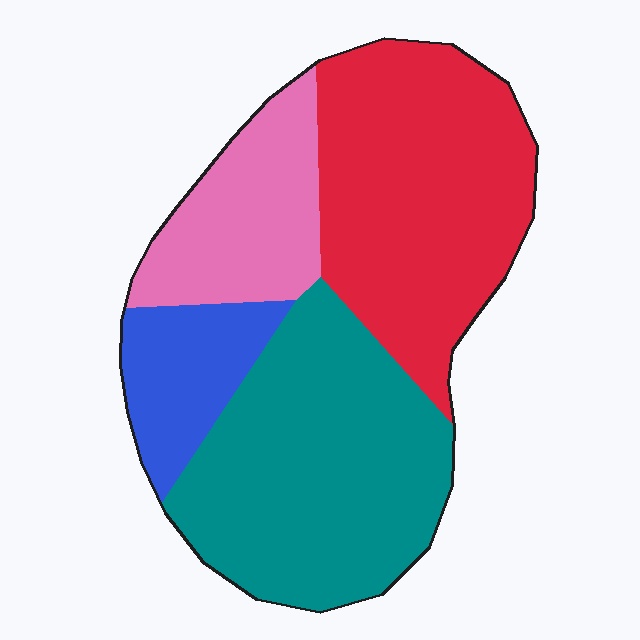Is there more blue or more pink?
Pink.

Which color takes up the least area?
Blue, at roughly 10%.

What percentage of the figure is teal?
Teal covers roughly 35% of the figure.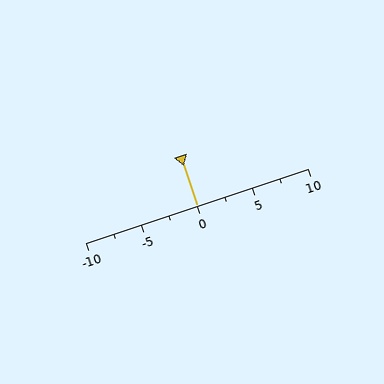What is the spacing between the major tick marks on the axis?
The major ticks are spaced 5 apart.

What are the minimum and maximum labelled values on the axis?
The axis runs from -10 to 10.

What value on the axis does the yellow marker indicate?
The marker indicates approximately 0.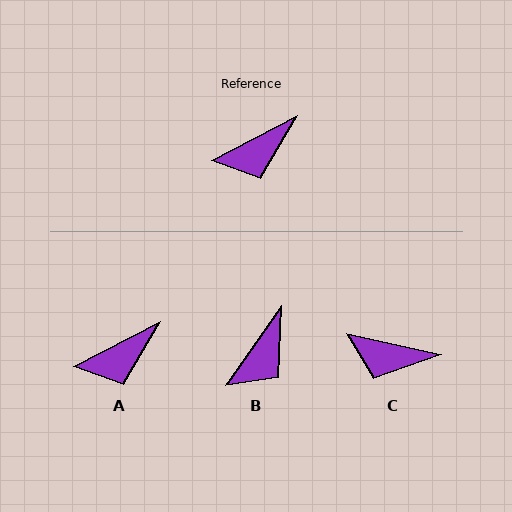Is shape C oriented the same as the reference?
No, it is off by about 39 degrees.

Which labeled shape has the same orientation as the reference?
A.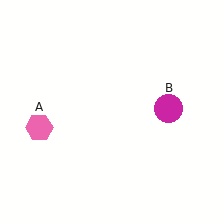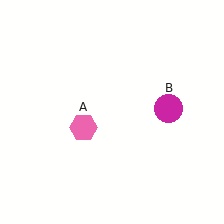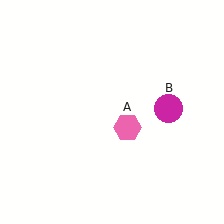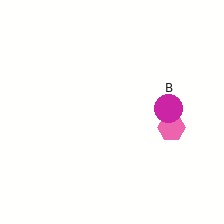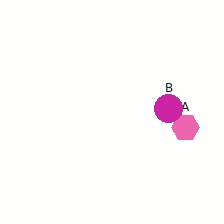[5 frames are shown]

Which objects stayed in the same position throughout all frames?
Magenta circle (object B) remained stationary.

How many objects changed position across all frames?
1 object changed position: pink hexagon (object A).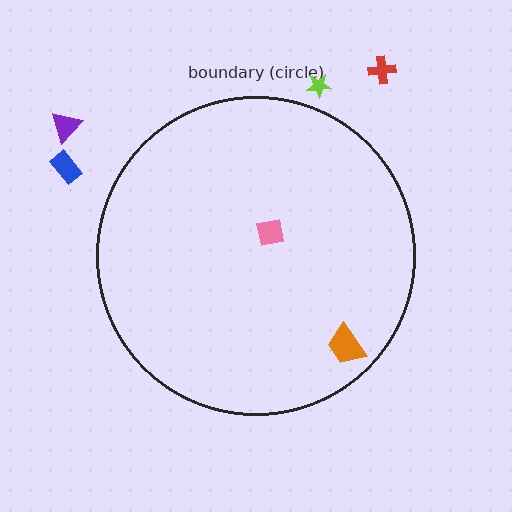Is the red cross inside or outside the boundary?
Outside.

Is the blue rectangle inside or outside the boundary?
Outside.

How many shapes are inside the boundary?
2 inside, 4 outside.